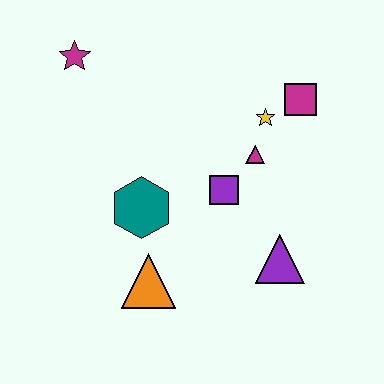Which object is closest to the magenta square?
The yellow star is closest to the magenta square.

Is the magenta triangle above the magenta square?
No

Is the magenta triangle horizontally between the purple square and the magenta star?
No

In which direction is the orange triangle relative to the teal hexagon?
The orange triangle is below the teal hexagon.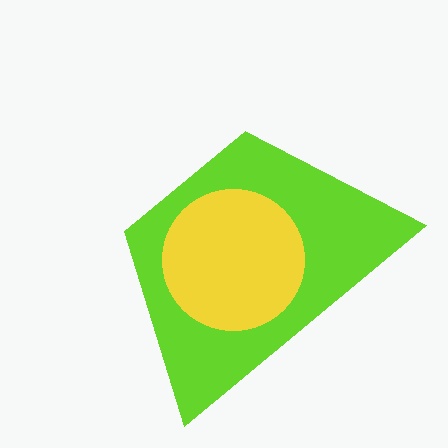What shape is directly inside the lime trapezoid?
The yellow circle.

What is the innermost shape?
The yellow circle.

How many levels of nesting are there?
2.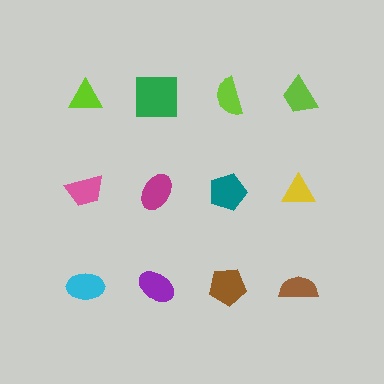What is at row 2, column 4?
A yellow triangle.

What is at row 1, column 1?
A lime triangle.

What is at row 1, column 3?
A lime semicircle.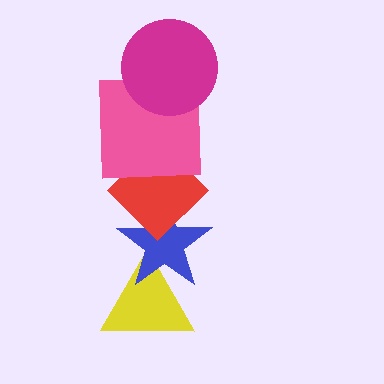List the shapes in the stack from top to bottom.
From top to bottom: the magenta circle, the pink square, the red diamond, the blue star, the yellow triangle.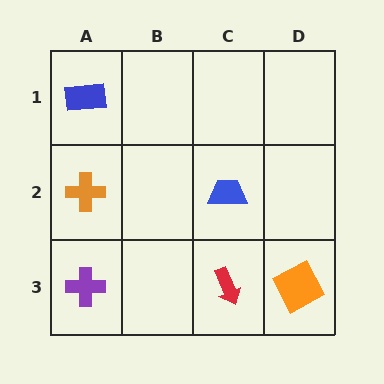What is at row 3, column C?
A red arrow.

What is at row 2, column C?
A blue trapezoid.